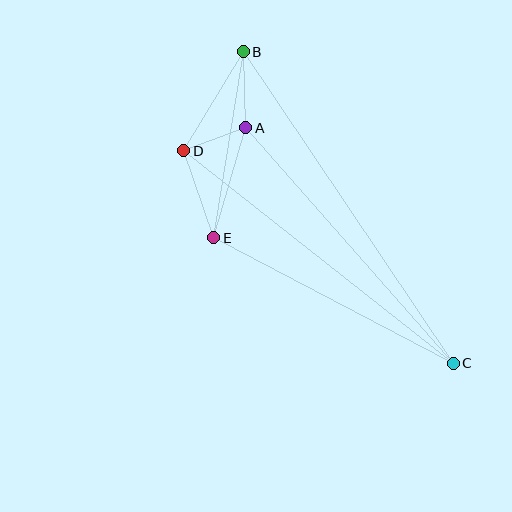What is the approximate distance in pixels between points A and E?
The distance between A and E is approximately 114 pixels.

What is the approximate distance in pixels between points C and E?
The distance between C and E is approximately 270 pixels.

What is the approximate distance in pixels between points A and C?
The distance between A and C is approximately 314 pixels.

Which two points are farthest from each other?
Points B and C are farthest from each other.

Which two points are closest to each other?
Points A and D are closest to each other.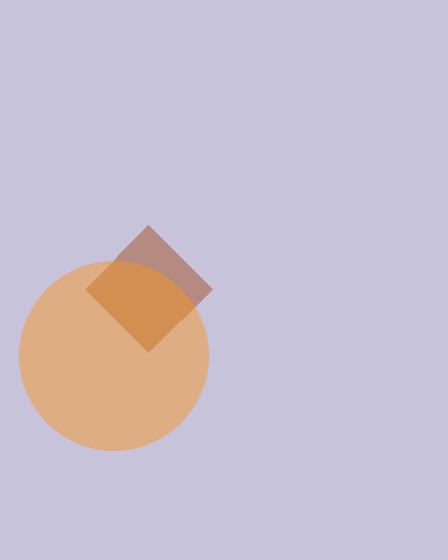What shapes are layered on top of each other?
The layered shapes are: a brown diamond, an orange circle.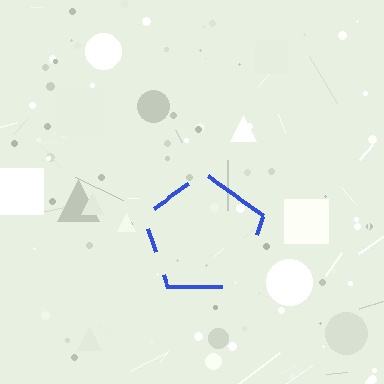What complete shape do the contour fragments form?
The contour fragments form a pentagon.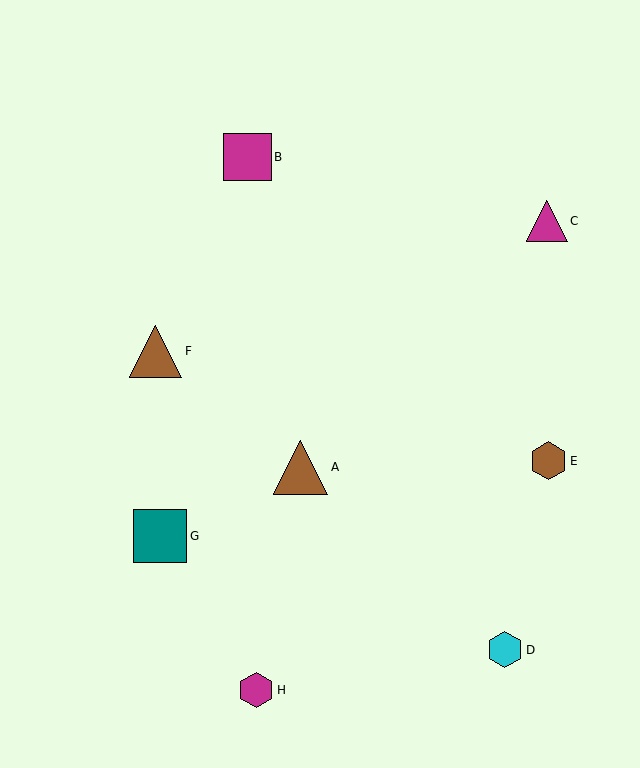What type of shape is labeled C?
Shape C is a magenta triangle.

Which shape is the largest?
The brown triangle (labeled A) is the largest.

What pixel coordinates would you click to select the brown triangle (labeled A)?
Click at (301, 467) to select the brown triangle A.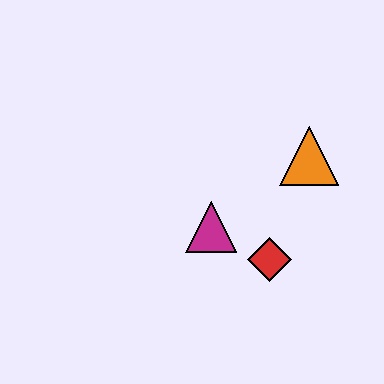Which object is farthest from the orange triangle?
The magenta triangle is farthest from the orange triangle.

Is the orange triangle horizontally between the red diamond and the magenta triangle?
No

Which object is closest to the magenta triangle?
The red diamond is closest to the magenta triangle.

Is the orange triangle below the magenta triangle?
No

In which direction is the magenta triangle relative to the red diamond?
The magenta triangle is to the left of the red diamond.